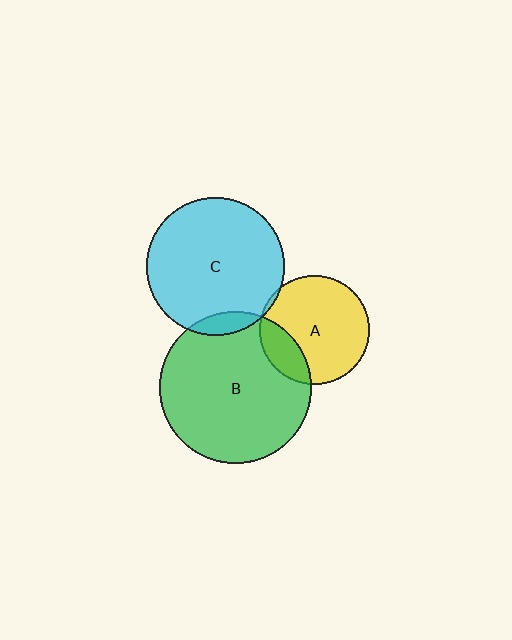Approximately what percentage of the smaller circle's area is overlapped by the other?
Approximately 10%.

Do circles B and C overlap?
Yes.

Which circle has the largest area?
Circle B (green).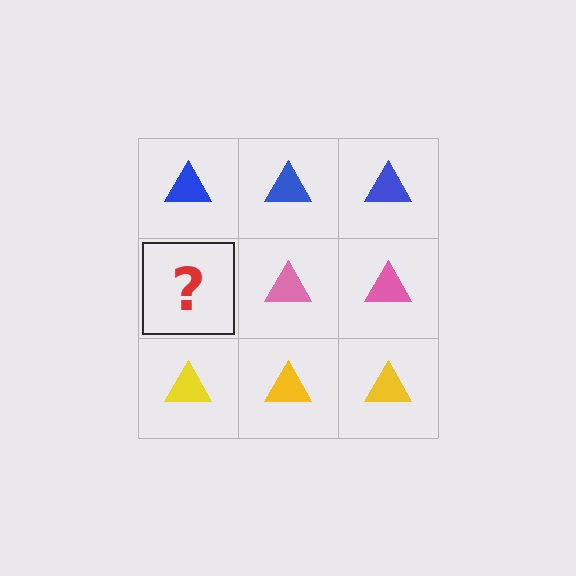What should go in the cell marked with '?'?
The missing cell should contain a pink triangle.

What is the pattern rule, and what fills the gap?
The rule is that each row has a consistent color. The gap should be filled with a pink triangle.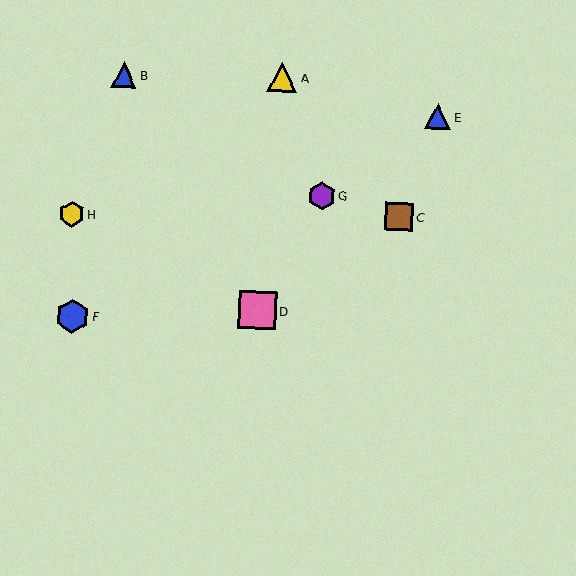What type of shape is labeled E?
Shape E is a blue triangle.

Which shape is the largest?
The pink square (labeled D) is the largest.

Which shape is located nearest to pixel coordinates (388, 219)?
The brown square (labeled C) at (399, 217) is nearest to that location.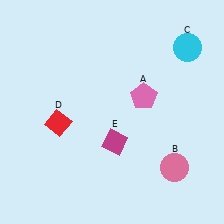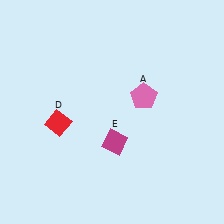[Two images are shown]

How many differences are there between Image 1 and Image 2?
There are 2 differences between the two images.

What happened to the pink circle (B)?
The pink circle (B) was removed in Image 2. It was in the bottom-right area of Image 1.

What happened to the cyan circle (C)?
The cyan circle (C) was removed in Image 2. It was in the top-right area of Image 1.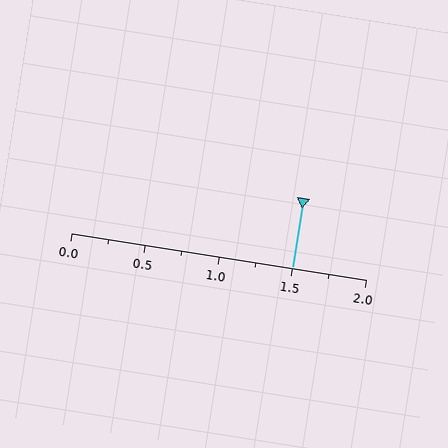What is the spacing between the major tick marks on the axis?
The major ticks are spaced 0.5 apart.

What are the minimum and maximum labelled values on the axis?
The axis runs from 0.0 to 2.0.